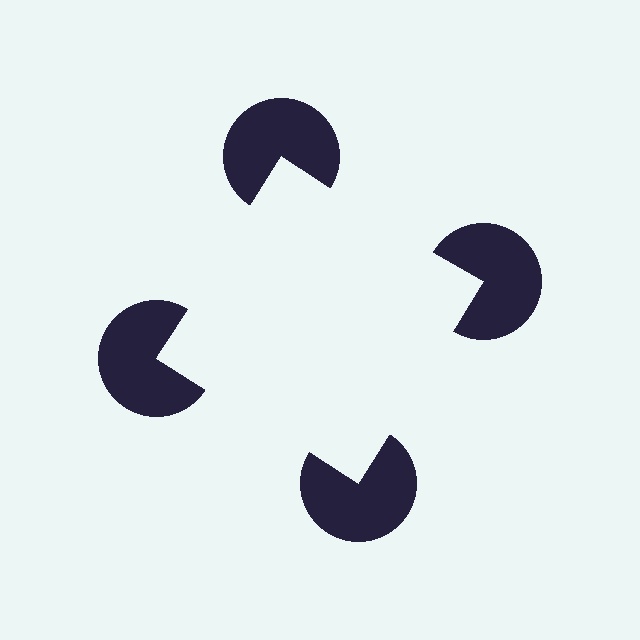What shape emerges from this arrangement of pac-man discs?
An illusory square — its edges are inferred from the aligned wedge cuts in the pac-man discs, not physically drawn.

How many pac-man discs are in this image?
There are 4 — one at each vertex of the illusory square.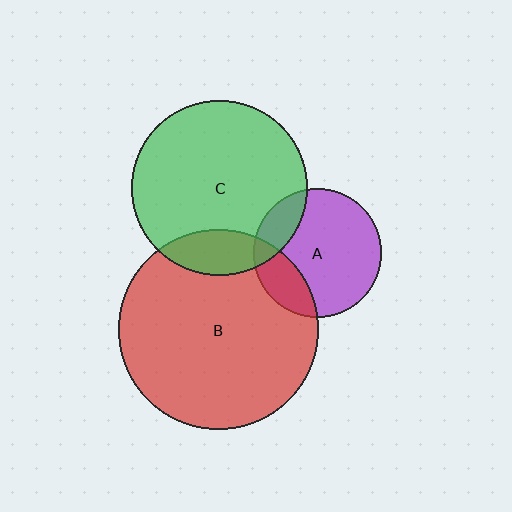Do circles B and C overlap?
Yes.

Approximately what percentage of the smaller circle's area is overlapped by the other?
Approximately 15%.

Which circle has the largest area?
Circle B (red).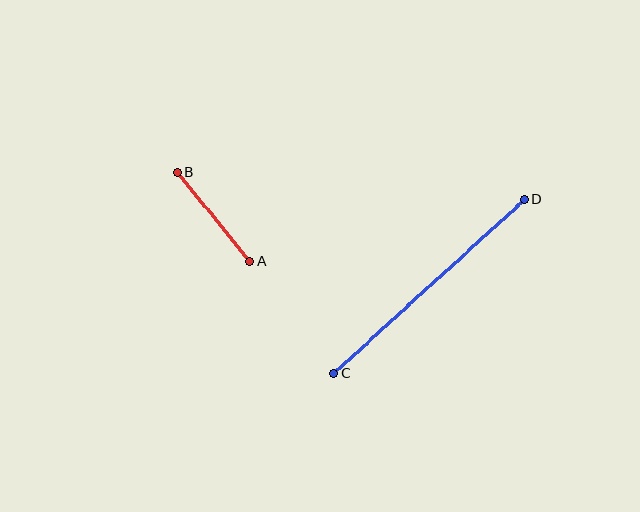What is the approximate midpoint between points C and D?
The midpoint is at approximately (429, 286) pixels.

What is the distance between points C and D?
The distance is approximately 258 pixels.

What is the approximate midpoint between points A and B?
The midpoint is at approximately (214, 217) pixels.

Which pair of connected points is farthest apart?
Points C and D are farthest apart.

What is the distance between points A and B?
The distance is approximately 114 pixels.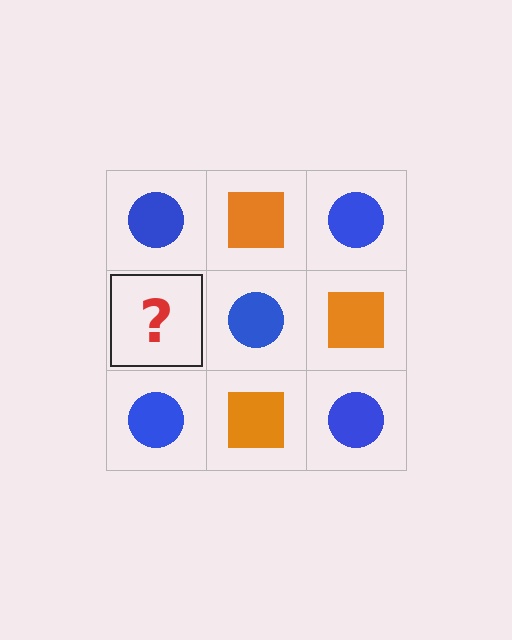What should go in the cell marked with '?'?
The missing cell should contain an orange square.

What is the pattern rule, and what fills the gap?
The rule is that it alternates blue circle and orange square in a checkerboard pattern. The gap should be filled with an orange square.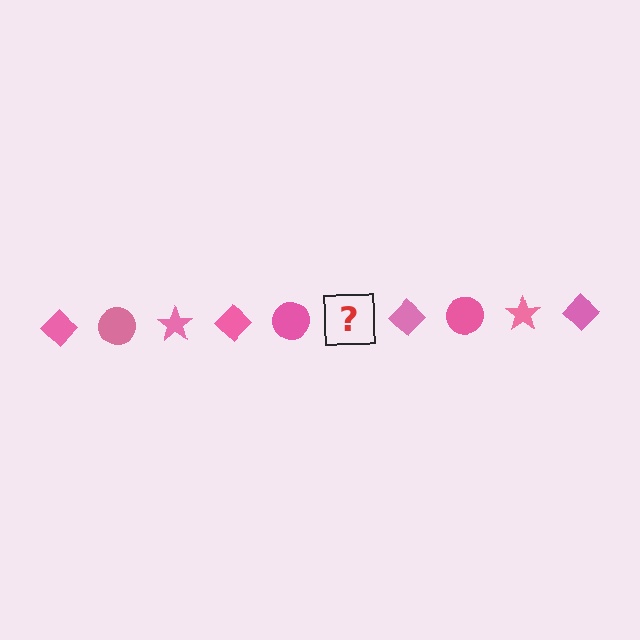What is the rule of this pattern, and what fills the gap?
The rule is that the pattern cycles through diamond, circle, star shapes in pink. The gap should be filled with a pink star.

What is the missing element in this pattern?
The missing element is a pink star.